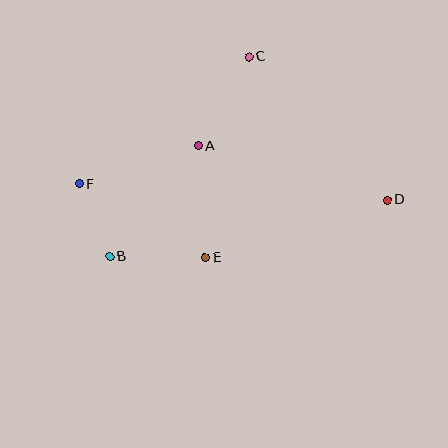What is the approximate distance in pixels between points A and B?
The distance between A and B is approximately 142 pixels.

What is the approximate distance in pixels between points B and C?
The distance between B and C is approximately 244 pixels.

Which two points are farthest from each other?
Points D and F are farthest from each other.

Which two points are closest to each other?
Points B and F are closest to each other.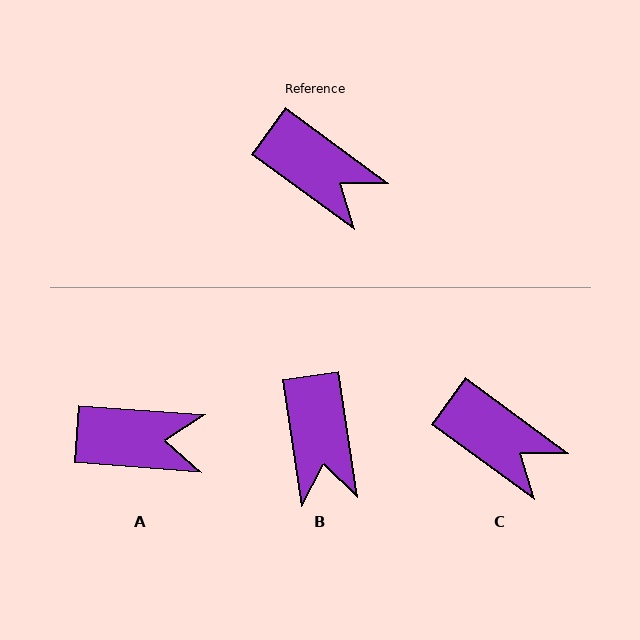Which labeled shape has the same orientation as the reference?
C.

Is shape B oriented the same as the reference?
No, it is off by about 45 degrees.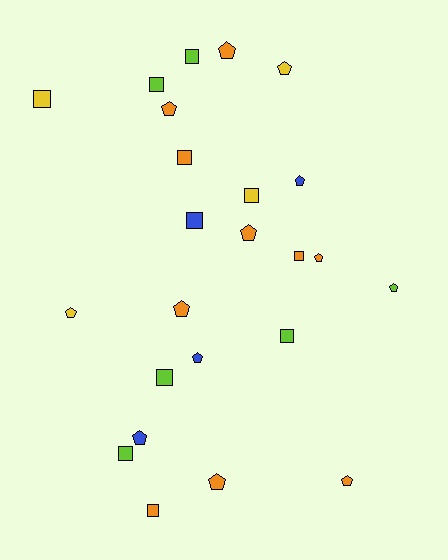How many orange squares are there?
There are 3 orange squares.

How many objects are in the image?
There are 24 objects.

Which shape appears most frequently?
Pentagon, with 13 objects.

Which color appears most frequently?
Orange, with 10 objects.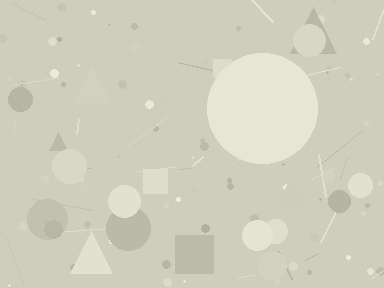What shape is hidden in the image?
A circle is hidden in the image.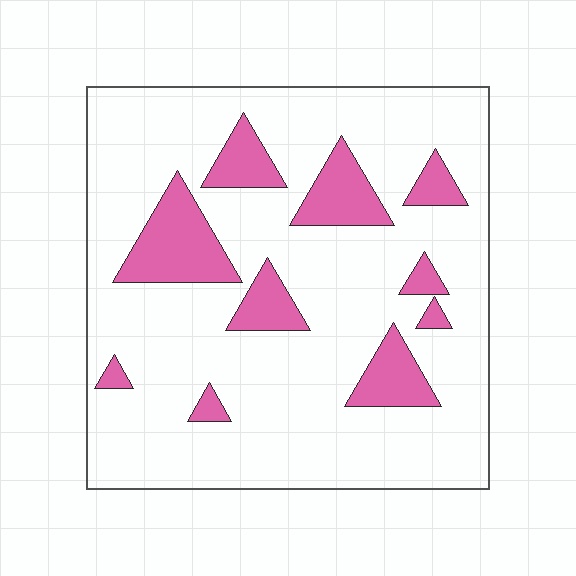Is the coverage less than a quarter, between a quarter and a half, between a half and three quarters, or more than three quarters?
Less than a quarter.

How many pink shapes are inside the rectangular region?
10.